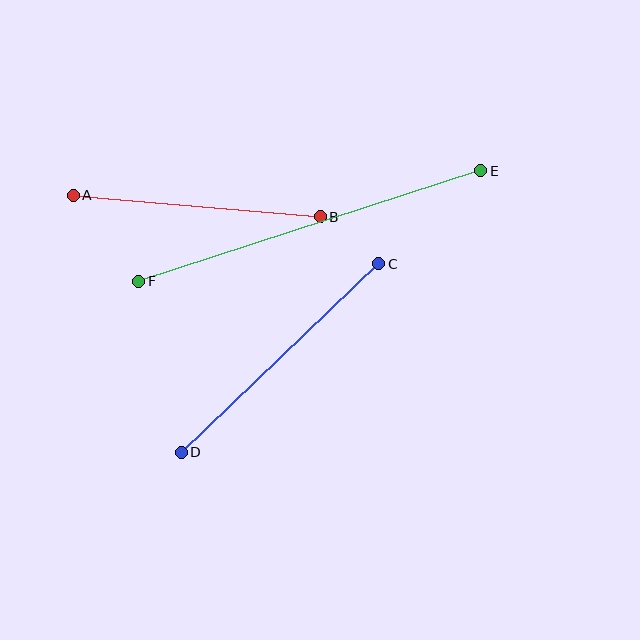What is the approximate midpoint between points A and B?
The midpoint is at approximately (197, 206) pixels.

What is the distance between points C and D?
The distance is approximately 273 pixels.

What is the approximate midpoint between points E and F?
The midpoint is at approximately (310, 226) pixels.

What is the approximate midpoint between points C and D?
The midpoint is at approximately (280, 358) pixels.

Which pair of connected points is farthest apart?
Points E and F are farthest apart.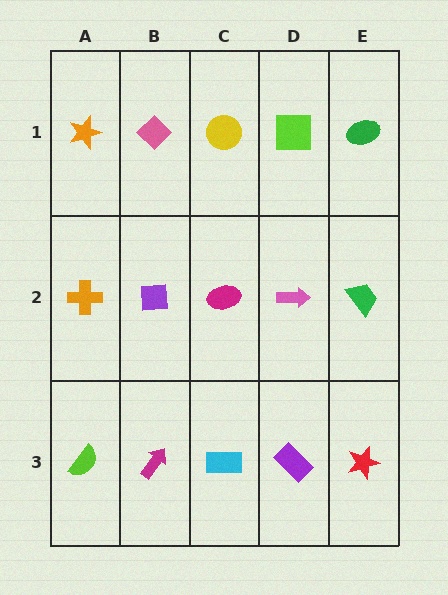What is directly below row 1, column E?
A green trapezoid.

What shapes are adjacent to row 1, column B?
A purple square (row 2, column B), an orange star (row 1, column A), a yellow circle (row 1, column C).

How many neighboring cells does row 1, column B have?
3.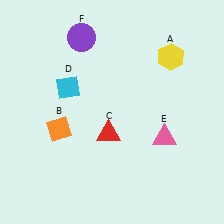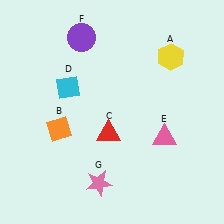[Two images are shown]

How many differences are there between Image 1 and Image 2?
There is 1 difference between the two images.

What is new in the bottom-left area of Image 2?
A pink star (G) was added in the bottom-left area of Image 2.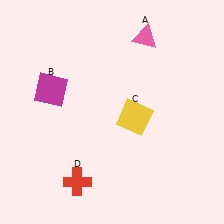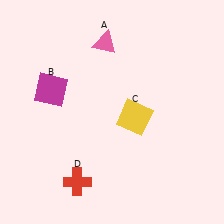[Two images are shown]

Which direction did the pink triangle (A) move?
The pink triangle (A) moved left.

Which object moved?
The pink triangle (A) moved left.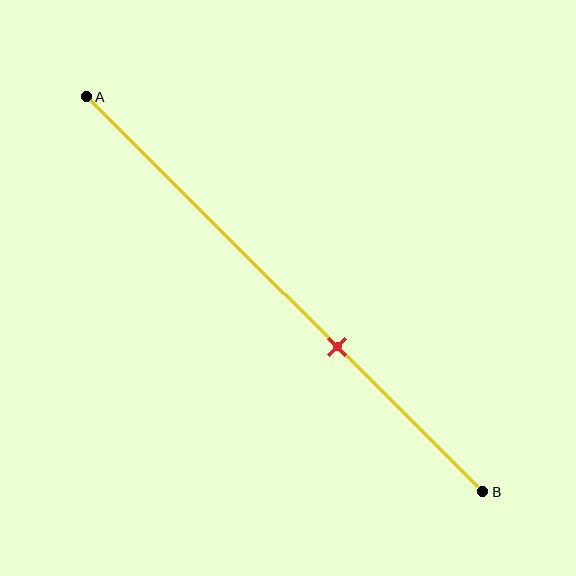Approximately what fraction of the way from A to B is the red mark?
The red mark is approximately 65% of the way from A to B.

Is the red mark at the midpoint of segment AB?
No, the mark is at about 65% from A, not at the 50% midpoint.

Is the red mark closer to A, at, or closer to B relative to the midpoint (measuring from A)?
The red mark is closer to point B than the midpoint of segment AB.